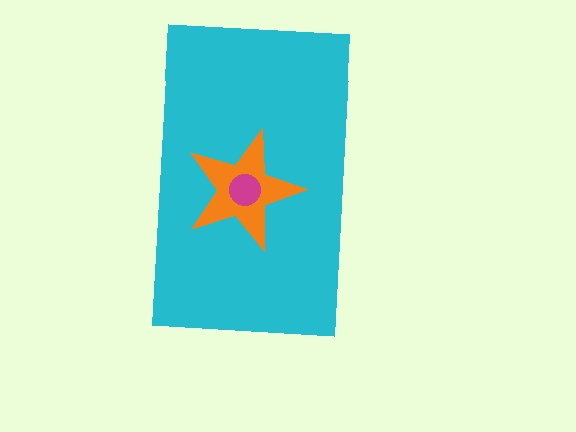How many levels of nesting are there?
3.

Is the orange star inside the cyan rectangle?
Yes.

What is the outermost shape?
The cyan rectangle.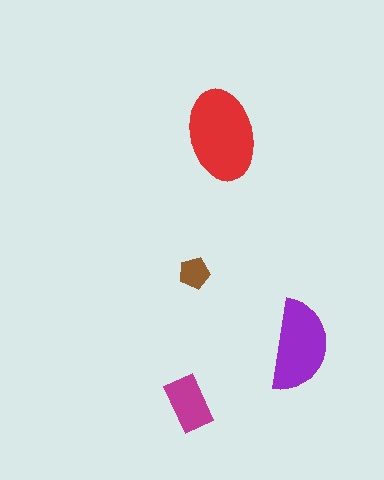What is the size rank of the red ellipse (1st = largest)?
1st.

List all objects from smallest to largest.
The brown pentagon, the magenta rectangle, the purple semicircle, the red ellipse.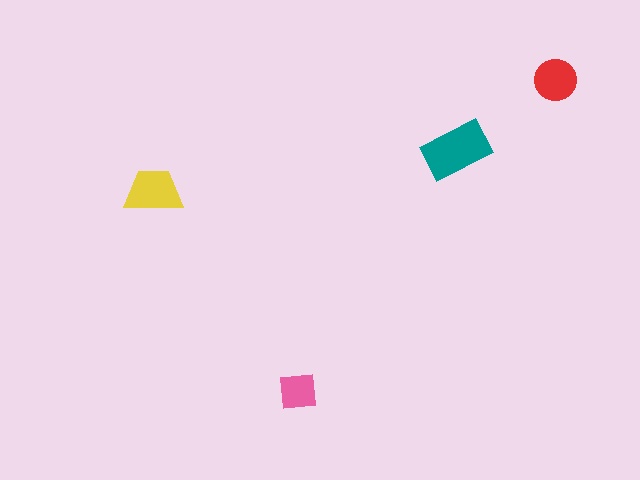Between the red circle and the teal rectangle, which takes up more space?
The teal rectangle.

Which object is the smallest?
The pink square.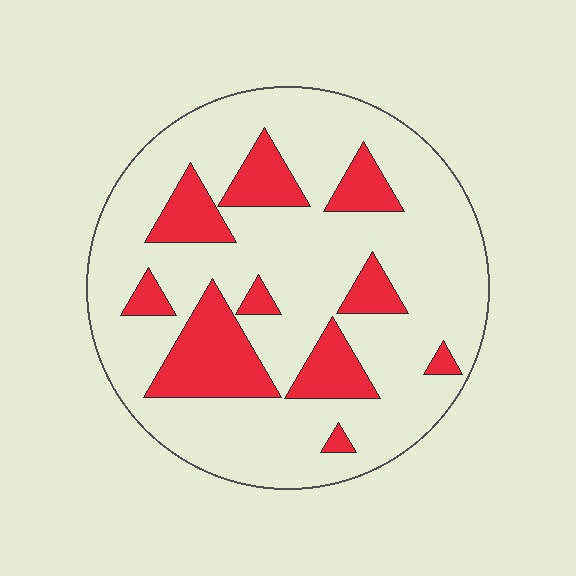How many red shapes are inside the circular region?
10.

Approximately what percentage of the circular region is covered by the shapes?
Approximately 25%.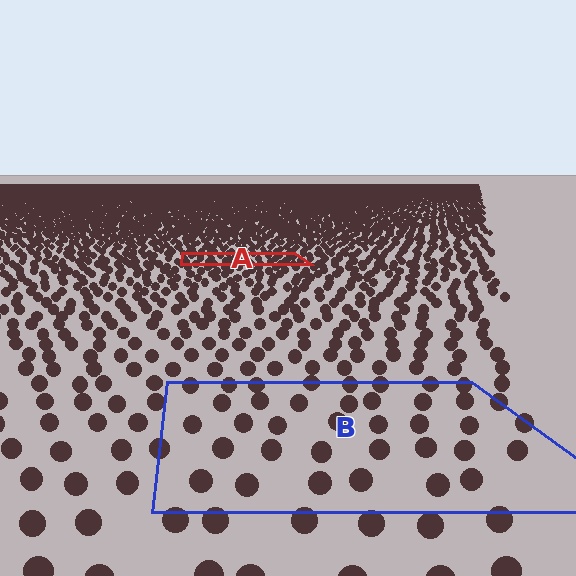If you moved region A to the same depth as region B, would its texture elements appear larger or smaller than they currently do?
They would appear larger. At a closer depth, the same texture elements are projected at a bigger on-screen size.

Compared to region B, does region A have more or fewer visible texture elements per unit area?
Region A has more texture elements per unit area — they are packed more densely because it is farther away.